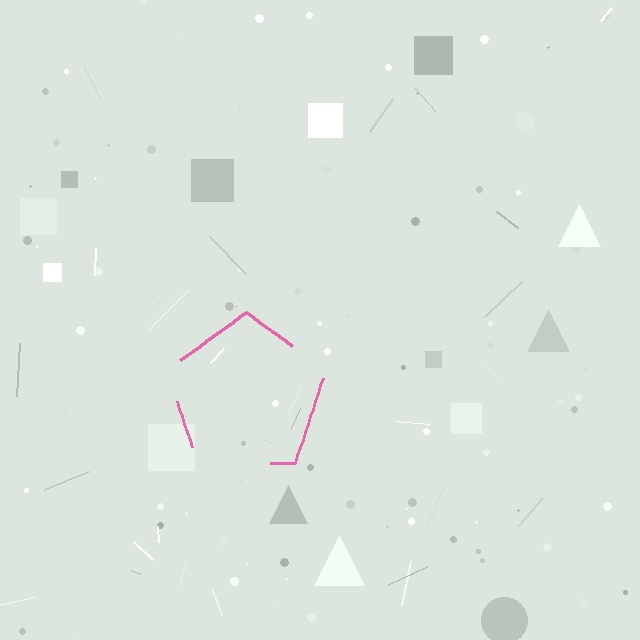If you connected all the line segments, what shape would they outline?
They would outline a pentagon.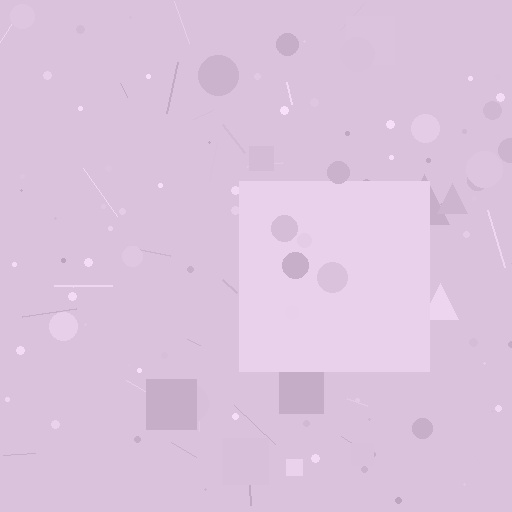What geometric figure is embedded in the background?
A square is embedded in the background.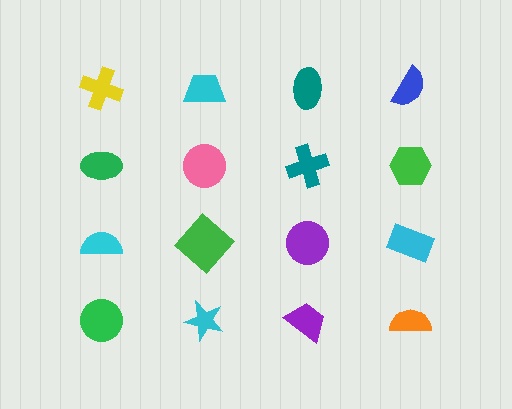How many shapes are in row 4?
4 shapes.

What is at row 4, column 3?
A purple trapezoid.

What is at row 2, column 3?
A teal cross.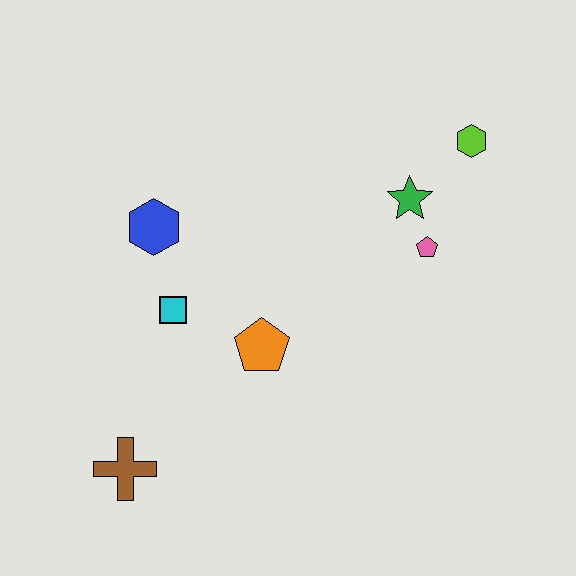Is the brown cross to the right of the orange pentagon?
No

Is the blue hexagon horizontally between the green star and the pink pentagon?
No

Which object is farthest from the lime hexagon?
The brown cross is farthest from the lime hexagon.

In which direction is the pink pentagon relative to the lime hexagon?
The pink pentagon is below the lime hexagon.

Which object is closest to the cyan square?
The blue hexagon is closest to the cyan square.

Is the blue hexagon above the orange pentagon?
Yes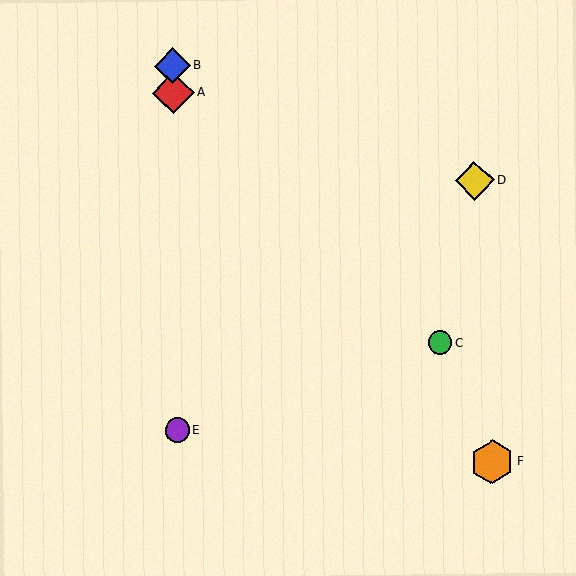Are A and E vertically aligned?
Yes, both are at x≈173.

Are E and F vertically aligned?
No, E is at x≈177 and F is at x≈492.